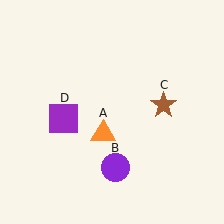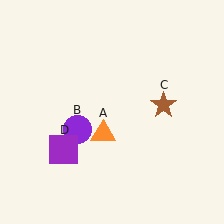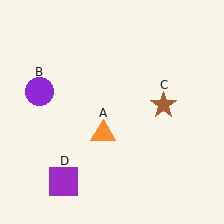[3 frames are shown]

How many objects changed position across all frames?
2 objects changed position: purple circle (object B), purple square (object D).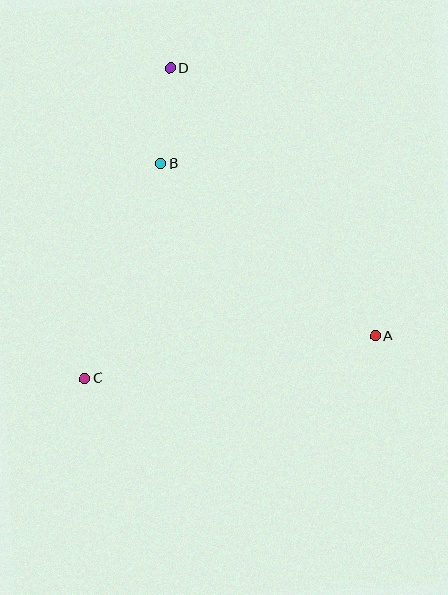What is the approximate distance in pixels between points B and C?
The distance between B and C is approximately 227 pixels.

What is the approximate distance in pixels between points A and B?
The distance between A and B is approximately 275 pixels.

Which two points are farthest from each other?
Points A and D are farthest from each other.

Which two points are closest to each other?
Points B and D are closest to each other.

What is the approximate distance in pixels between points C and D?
The distance between C and D is approximately 322 pixels.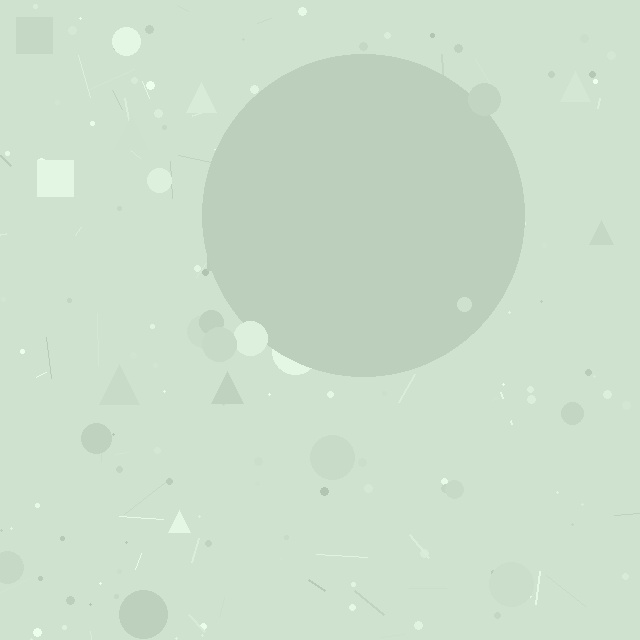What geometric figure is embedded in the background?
A circle is embedded in the background.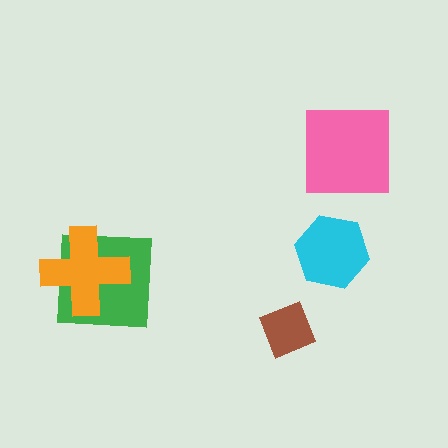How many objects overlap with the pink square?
0 objects overlap with the pink square.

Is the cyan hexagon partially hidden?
No, no other shape covers it.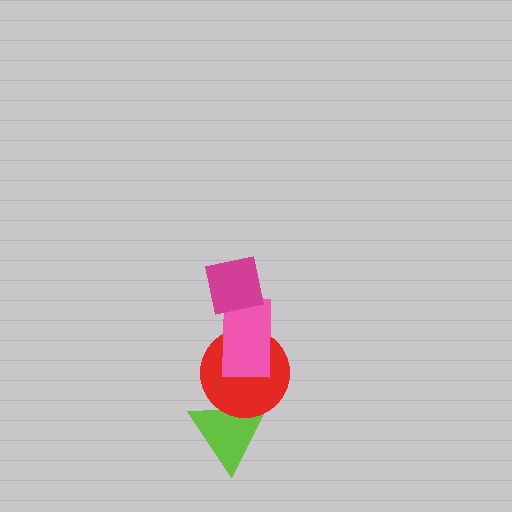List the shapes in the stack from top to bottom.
From top to bottom: the magenta square, the pink rectangle, the red circle, the lime triangle.